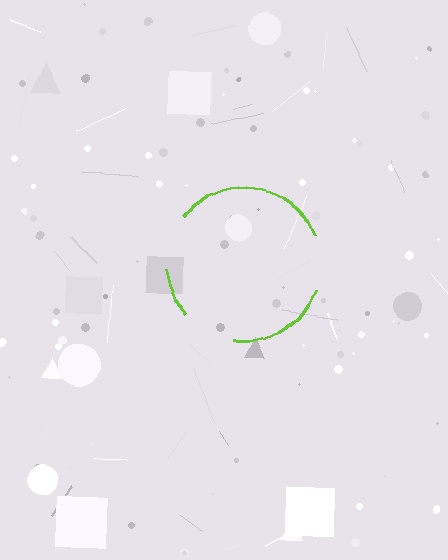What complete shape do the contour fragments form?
The contour fragments form a circle.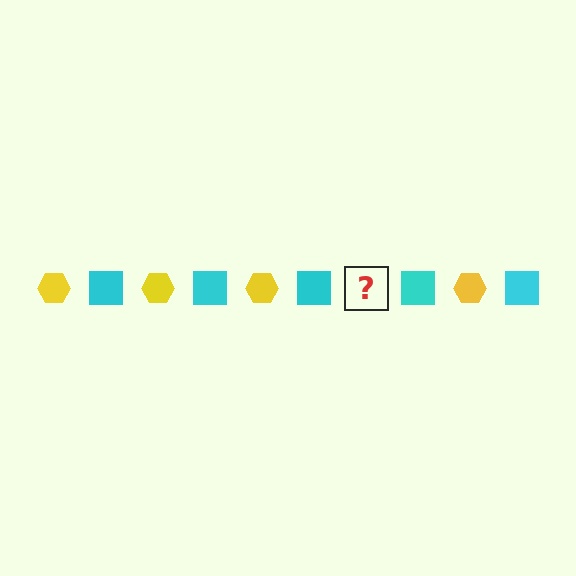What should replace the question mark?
The question mark should be replaced with a yellow hexagon.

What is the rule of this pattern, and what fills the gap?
The rule is that the pattern alternates between yellow hexagon and cyan square. The gap should be filled with a yellow hexagon.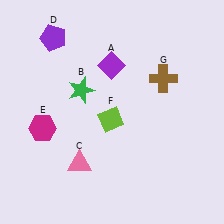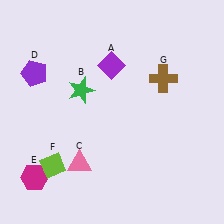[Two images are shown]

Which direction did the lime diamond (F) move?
The lime diamond (F) moved left.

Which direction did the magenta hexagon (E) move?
The magenta hexagon (E) moved down.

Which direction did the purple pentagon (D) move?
The purple pentagon (D) moved down.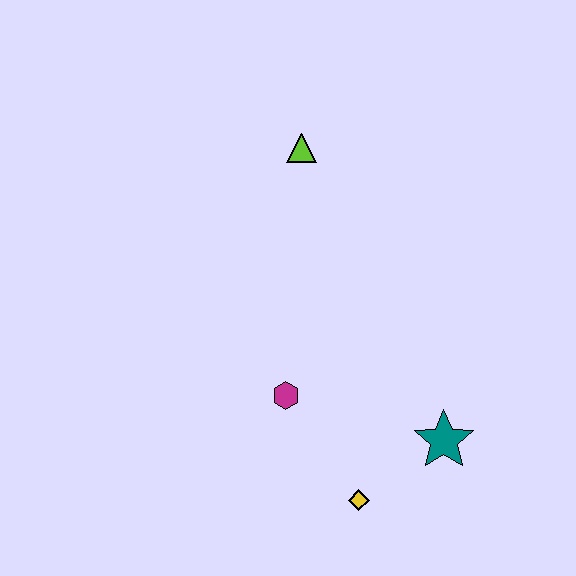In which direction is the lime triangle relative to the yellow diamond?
The lime triangle is above the yellow diamond.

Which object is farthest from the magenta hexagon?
The lime triangle is farthest from the magenta hexagon.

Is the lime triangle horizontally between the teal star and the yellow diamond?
No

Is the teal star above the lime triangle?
No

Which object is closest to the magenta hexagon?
The yellow diamond is closest to the magenta hexagon.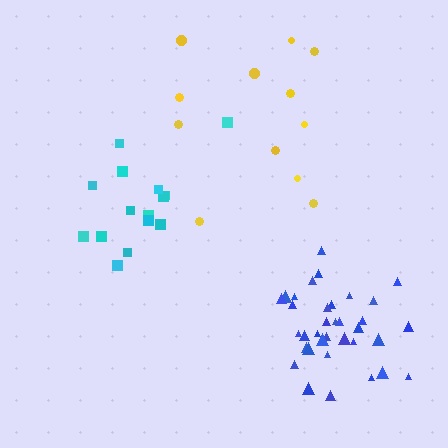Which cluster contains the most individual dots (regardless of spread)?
Blue (35).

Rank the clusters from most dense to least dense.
blue, cyan, yellow.